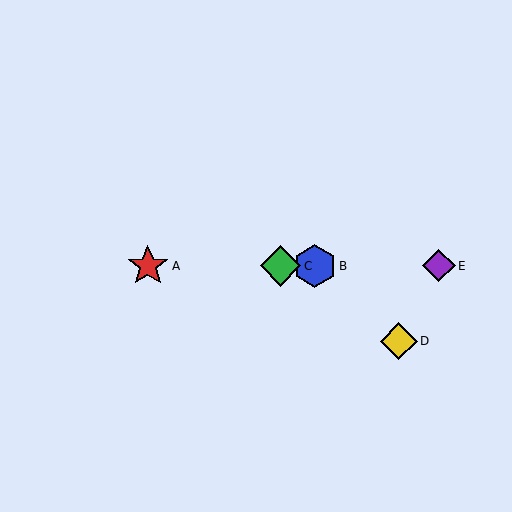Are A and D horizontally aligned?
No, A is at y≈266 and D is at y≈341.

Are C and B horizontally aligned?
Yes, both are at y≈266.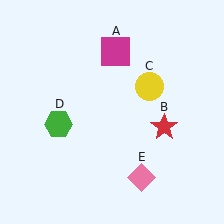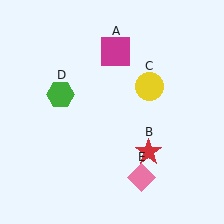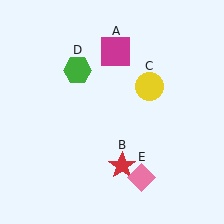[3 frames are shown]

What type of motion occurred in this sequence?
The red star (object B), green hexagon (object D) rotated clockwise around the center of the scene.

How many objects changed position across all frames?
2 objects changed position: red star (object B), green hexagon (object D).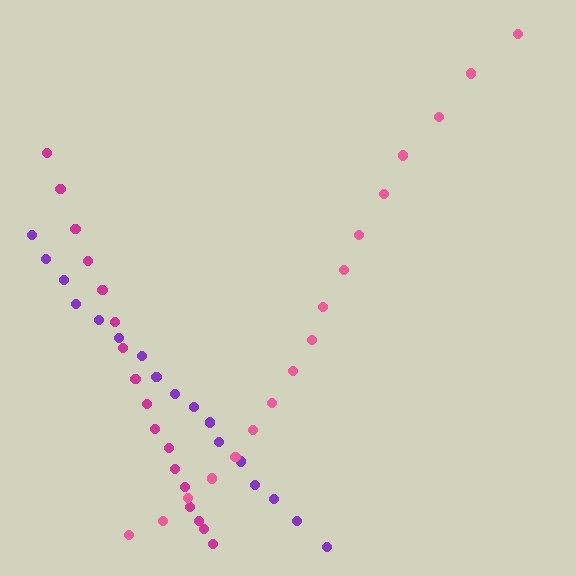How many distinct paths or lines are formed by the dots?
There are 3 distinct paths.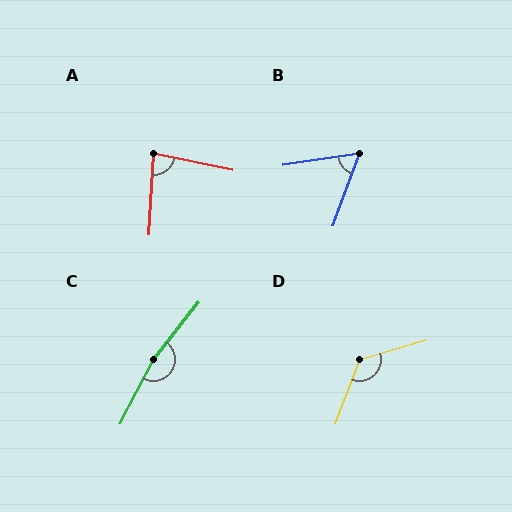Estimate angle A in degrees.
Approximately 82 degrees.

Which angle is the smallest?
B, at approximately 61 degrees.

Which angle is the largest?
C, at approximately 170 degrees.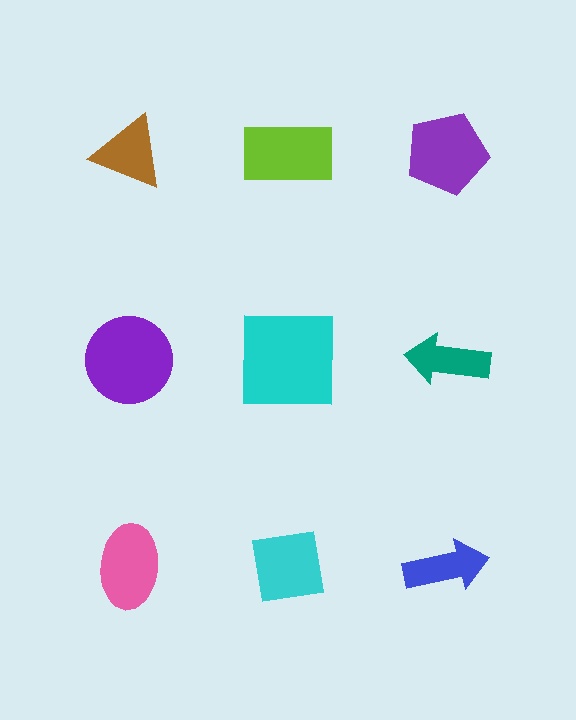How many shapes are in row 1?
3 shapes.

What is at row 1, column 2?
A lime rectangle.